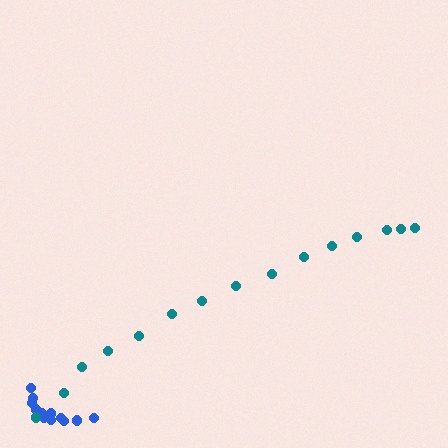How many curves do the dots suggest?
There are 2 distinct paths.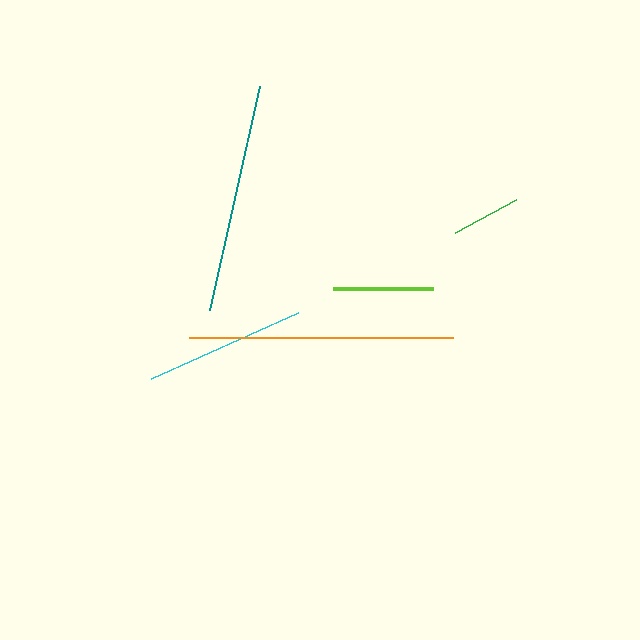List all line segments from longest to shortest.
From longest to shortest: orange, teal, cyan, lime, green.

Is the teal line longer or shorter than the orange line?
The orange line is longer than the teal line.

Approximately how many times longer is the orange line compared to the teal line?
The orange line is approximately 1.2 times the length of the teal line.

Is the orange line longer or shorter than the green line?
The orange line is longer than the green line.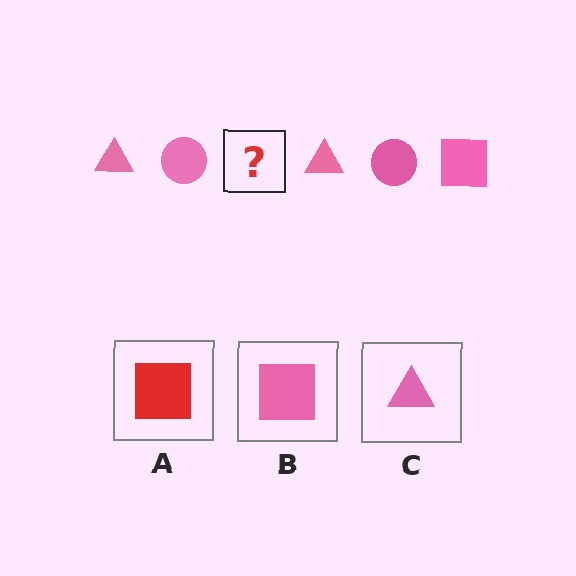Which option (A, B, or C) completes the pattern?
B.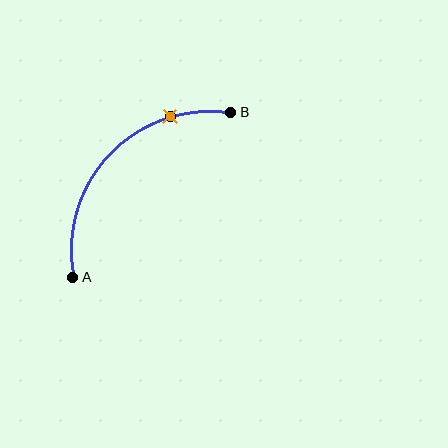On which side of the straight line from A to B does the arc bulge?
The arc bulges above and to the left of the straight line connecting A and B.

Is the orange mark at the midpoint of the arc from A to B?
No. The orange mark lies on the arc but is closer to endpoint B. The arc midpoint would be at the point on the curve equidistant along the arc from both A and B.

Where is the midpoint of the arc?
The arc midpoint is the point on the curve farthest from the straight line joining A and B. It sits above and to the left of that line.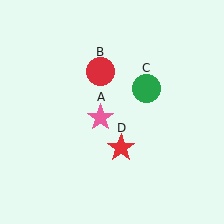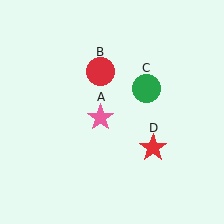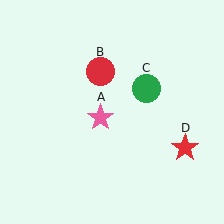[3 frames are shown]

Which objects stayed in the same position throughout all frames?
Pink star (object A) and red circle (object B) and green circle (object C) remained stationary.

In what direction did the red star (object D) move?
The red star (object D) moved right.